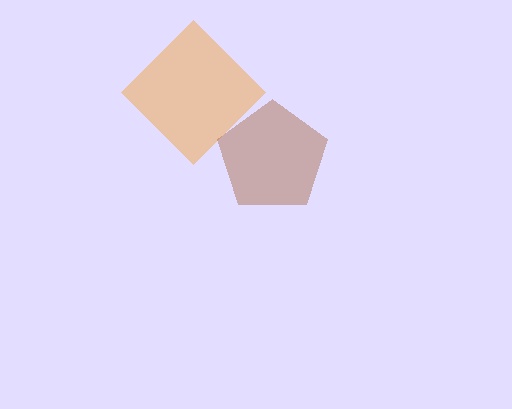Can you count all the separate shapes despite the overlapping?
Yes, there are 2 separate shapes.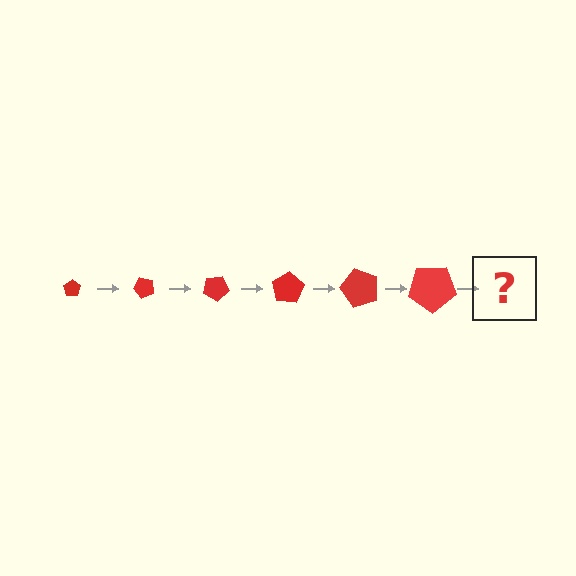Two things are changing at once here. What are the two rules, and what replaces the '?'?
The two rules are that the pentagon grows larger each step and it rotates 50 degrees each step. The '?' should be a pentagon, larger than the previous one and rotated 300 degrees from the start.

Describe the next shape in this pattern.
It should be a pentagon, larger than the previous one and rotated 300 degrees from the start.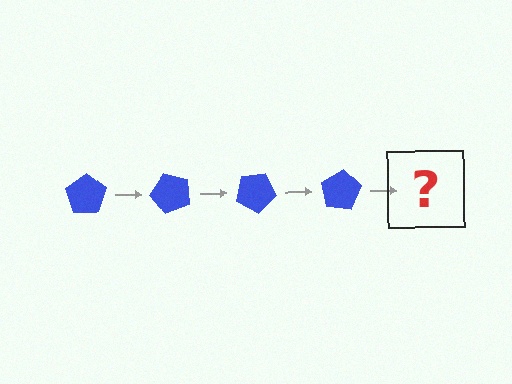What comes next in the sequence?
The next element should be a blue pentagon rotated 200 degrees.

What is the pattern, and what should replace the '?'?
The pattern is that the pentagon rotates 50 degrees each step. The '?' should be a blue pentagon rotated 200 degrees.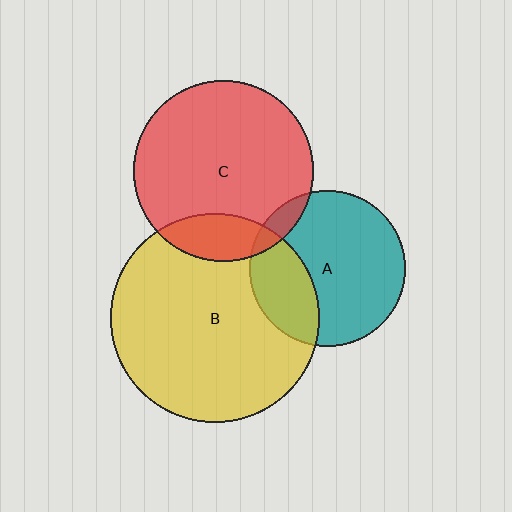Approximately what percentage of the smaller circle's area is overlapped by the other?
Approximately 10%.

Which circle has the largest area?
Circle B (yellow).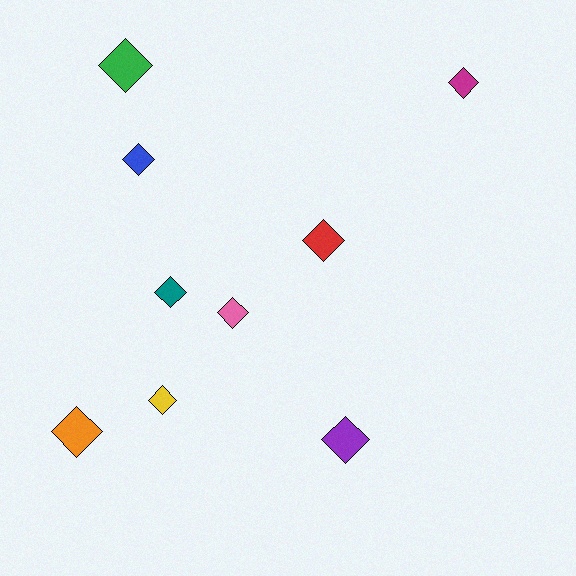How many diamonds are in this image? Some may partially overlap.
There are 9 diamonds.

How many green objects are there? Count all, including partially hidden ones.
There is 1 green object.